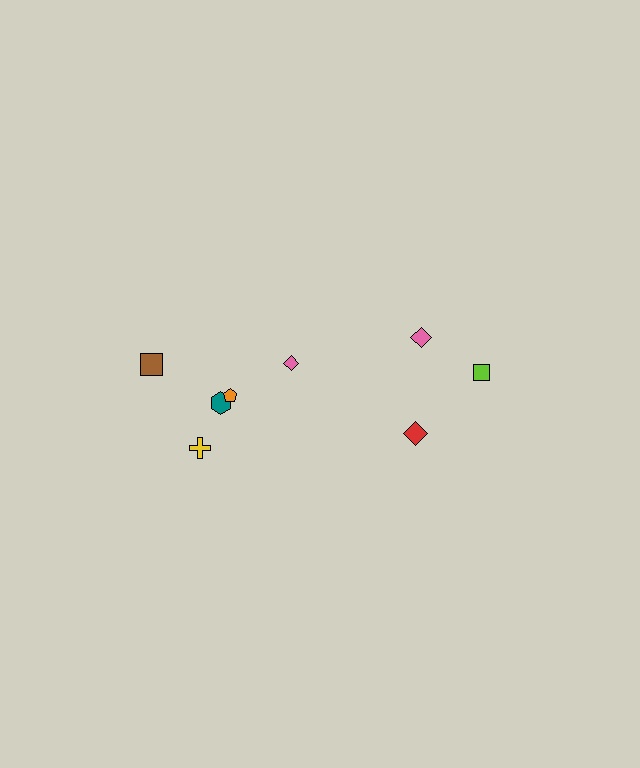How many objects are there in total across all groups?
There are 8 objects.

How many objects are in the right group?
There are 3 objects.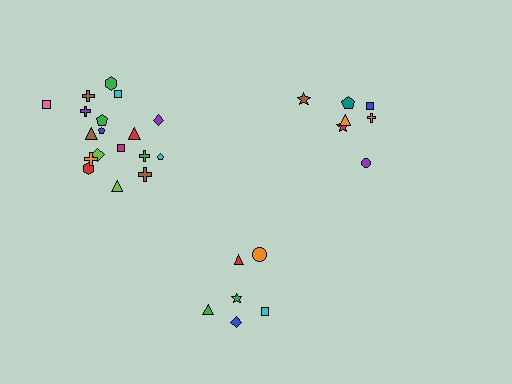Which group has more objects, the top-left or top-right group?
The top-left group.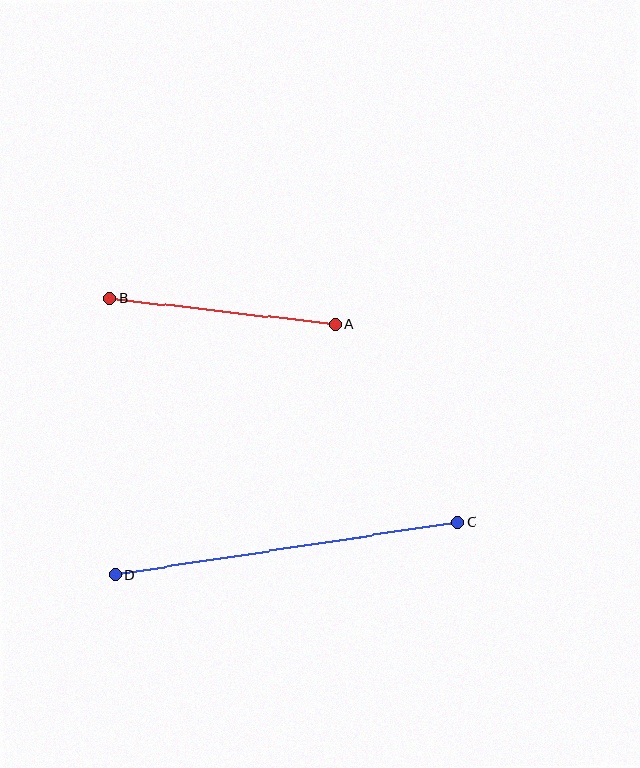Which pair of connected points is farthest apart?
Points C and D are farthest apart.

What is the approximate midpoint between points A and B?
The midpoint is at approximately (223, 311) pixels.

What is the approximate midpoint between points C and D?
The midpoint is at approximately (286, 548) pixels.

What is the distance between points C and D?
The distance is approximately 347 pixels.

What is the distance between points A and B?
The distance is approximately 227 pixels.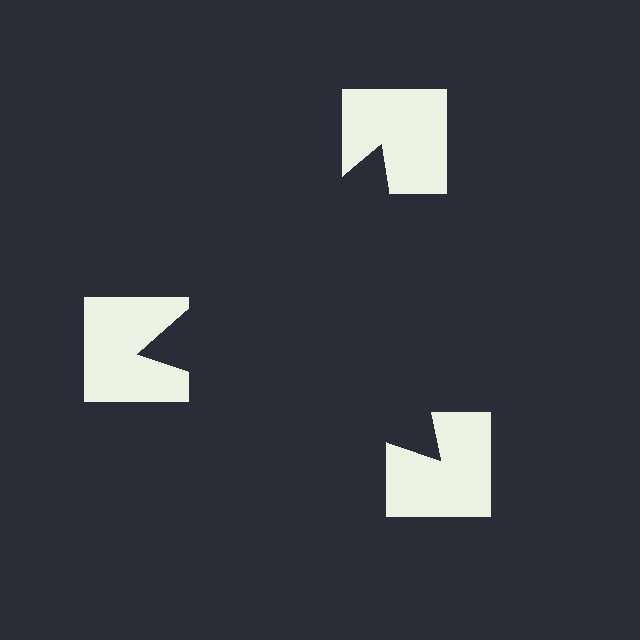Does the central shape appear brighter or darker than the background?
It typically appears slightly darker than the background, even though no actual brightness change is drawn.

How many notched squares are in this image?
There are 3 — one at each vertex of the illusory triangle.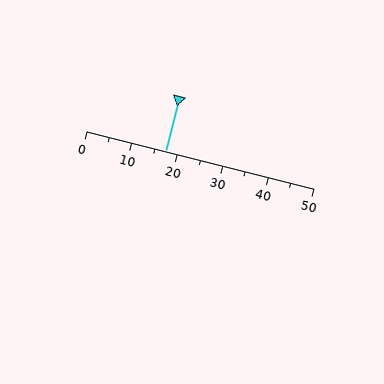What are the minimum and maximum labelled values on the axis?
The axis runs from 0 to 50.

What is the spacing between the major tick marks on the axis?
The major ticks are spaced 10 apart.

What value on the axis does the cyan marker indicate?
The marker indicates approximately 17.5.